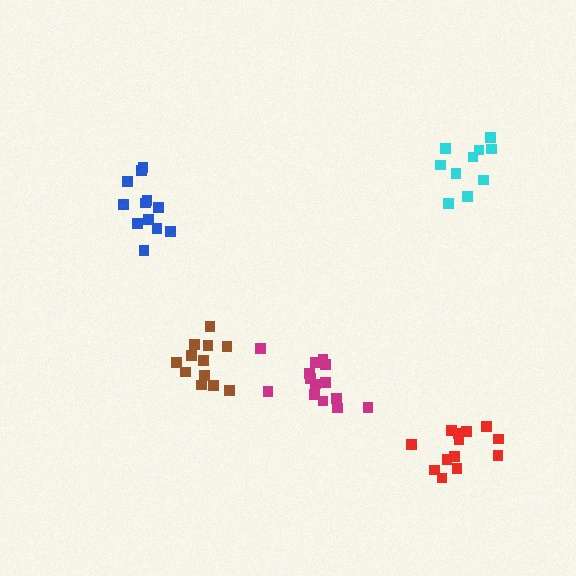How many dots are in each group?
Group 1: 12 dots, Group 2: 12 dots, Group 3: 14 dots, Group 4: 10 dots, Group 5: 13 dots (61 total).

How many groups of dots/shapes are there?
There are 5 groups.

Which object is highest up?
The cyan cluster is topmost.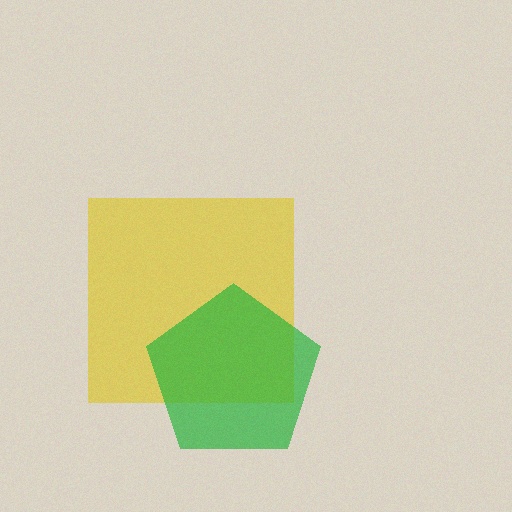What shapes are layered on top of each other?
The layered shapes are: a yellow square, a green pentagon.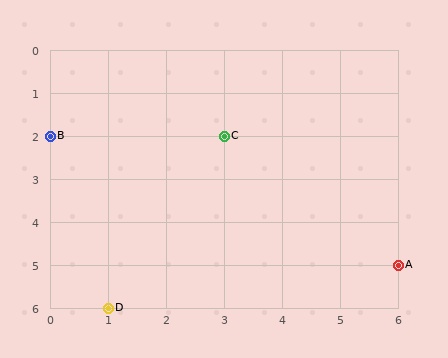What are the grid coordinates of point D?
Point D is at grid coordinates (1, 6).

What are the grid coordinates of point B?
Point B is at grid coordinates (0, 2).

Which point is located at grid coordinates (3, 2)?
Point C is at (3, 2).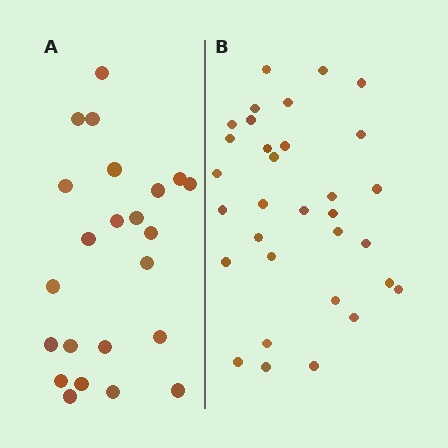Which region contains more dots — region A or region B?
Region B (the right region) has more dots.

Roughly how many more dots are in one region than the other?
Region B has roughly 8 or so more dots than region A.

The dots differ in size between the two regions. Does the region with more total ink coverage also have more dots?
No. Region A has more total ink coverage because its dots are larger, but region B actually contains more individual dots. Total area can be misleading — the number of items is what matters here.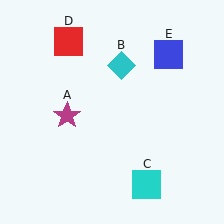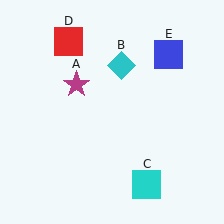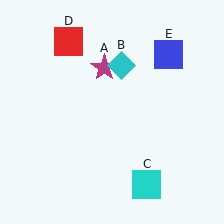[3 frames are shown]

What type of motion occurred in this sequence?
The magenta star (object A) rotated clockwise around the center of the scene.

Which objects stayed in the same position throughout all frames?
Cyan diamond (object B) and cyan square (object C) and red square (object D) and blue square (object E) remained stationary.